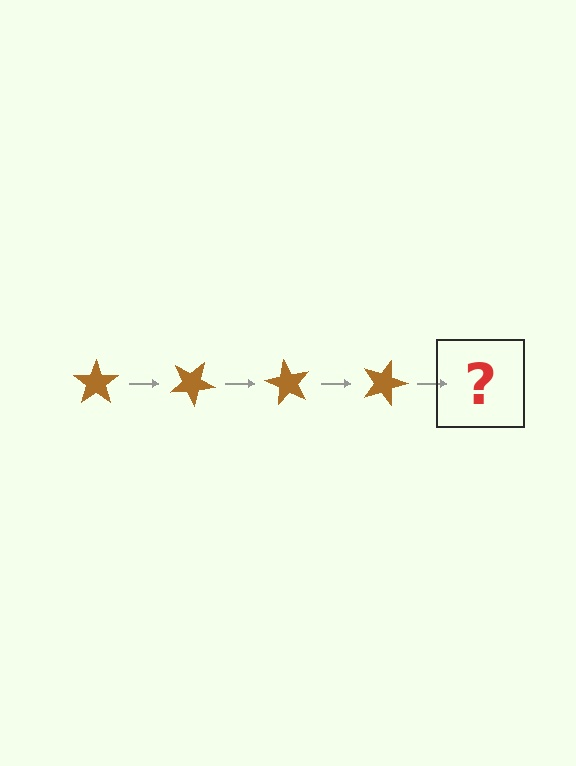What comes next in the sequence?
The next element should be a brown star rotated 120 degrees.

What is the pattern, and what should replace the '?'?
The pattern is that the star rotates 30 degrees each step. The '?' should be a brown star rotated 120 degrees.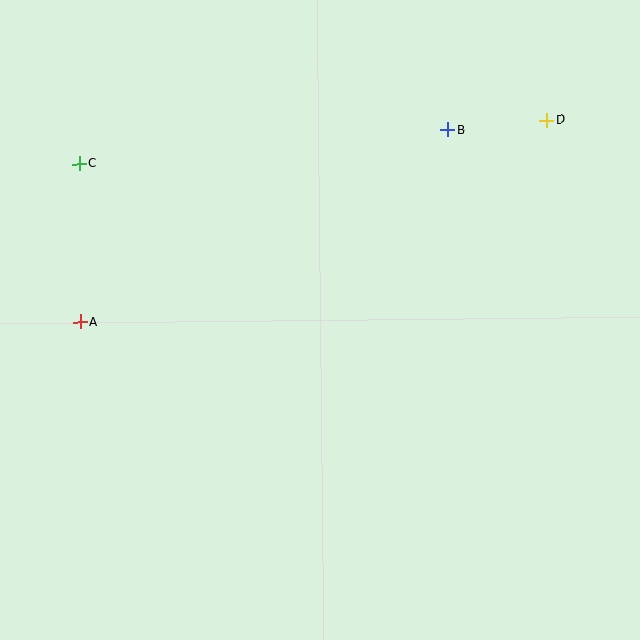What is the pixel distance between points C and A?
The distance between C and A is 159 pixels.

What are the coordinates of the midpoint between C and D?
The midpoint between C and D is at (313, 142).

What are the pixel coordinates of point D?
Point D is at (547, 120).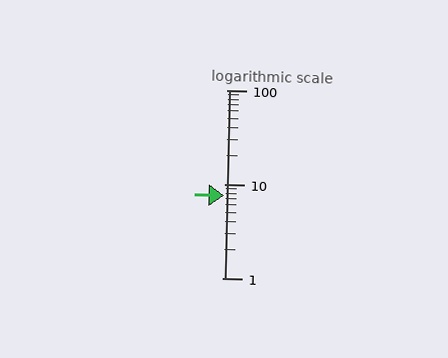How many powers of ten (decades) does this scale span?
The scale spans 2 decades, from 1 to 100.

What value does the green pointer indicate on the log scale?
The pointer indicates approximately 7.6.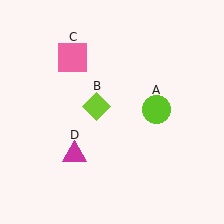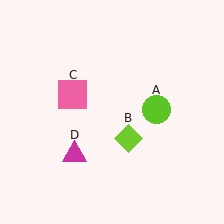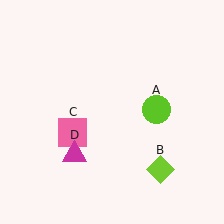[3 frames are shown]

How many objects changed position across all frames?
2 objects changed position: lime diamond (object B), pink square (object C).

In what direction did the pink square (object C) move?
The pink square (object C) moved down.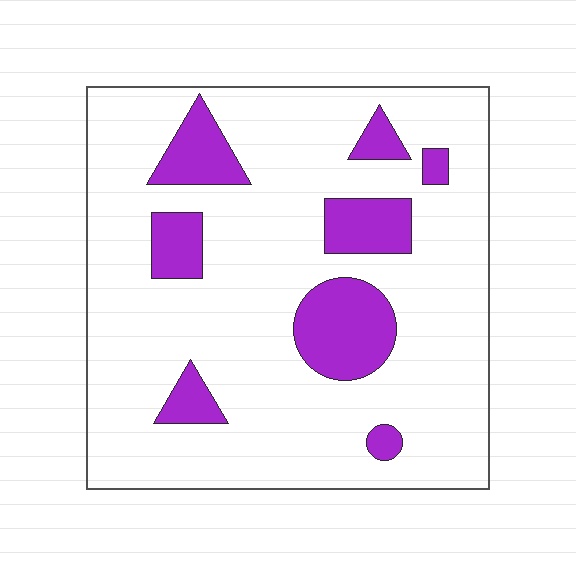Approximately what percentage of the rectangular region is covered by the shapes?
Approximately 15%.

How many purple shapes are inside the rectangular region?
8.